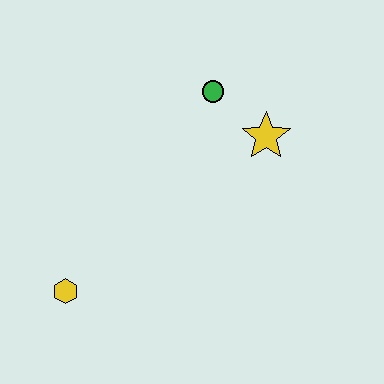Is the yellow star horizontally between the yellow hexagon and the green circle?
No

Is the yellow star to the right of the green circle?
Yes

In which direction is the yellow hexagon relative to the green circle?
The yellow hexagon is below the green circle.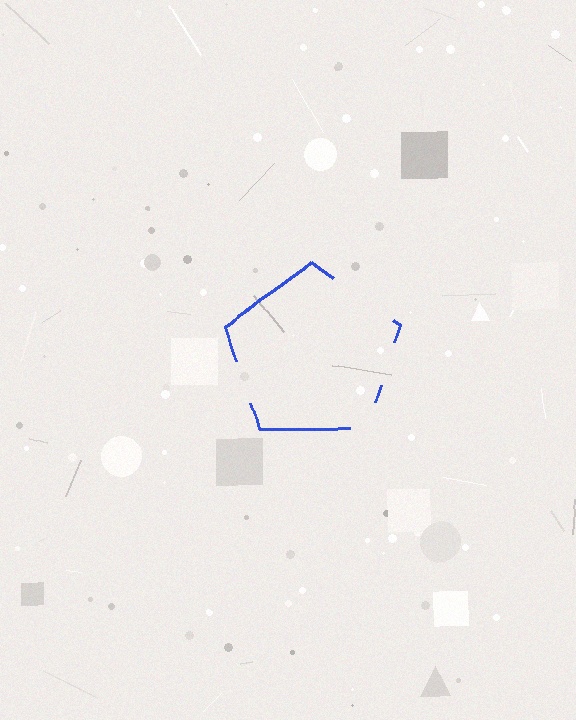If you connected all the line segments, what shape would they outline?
They would outline a pentagon.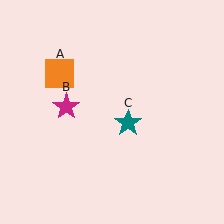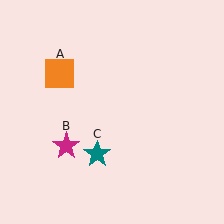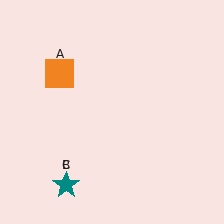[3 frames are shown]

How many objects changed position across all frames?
2 objects changed position: magenta star (object B), teal star (object C).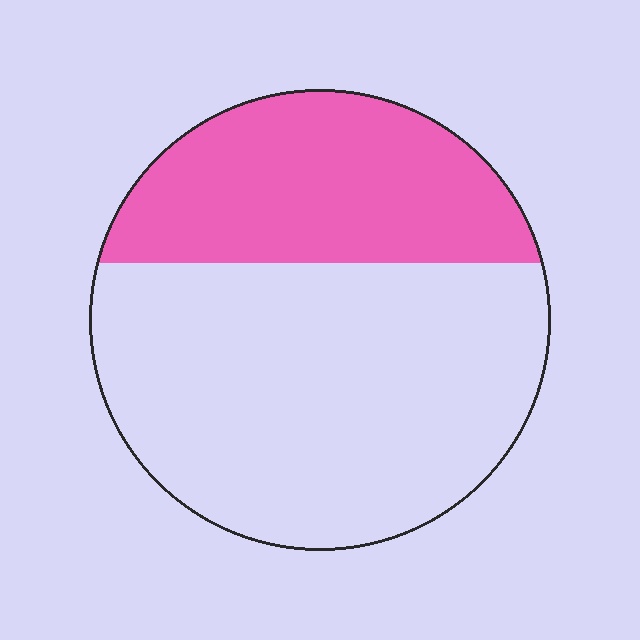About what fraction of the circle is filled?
About one third (1/3).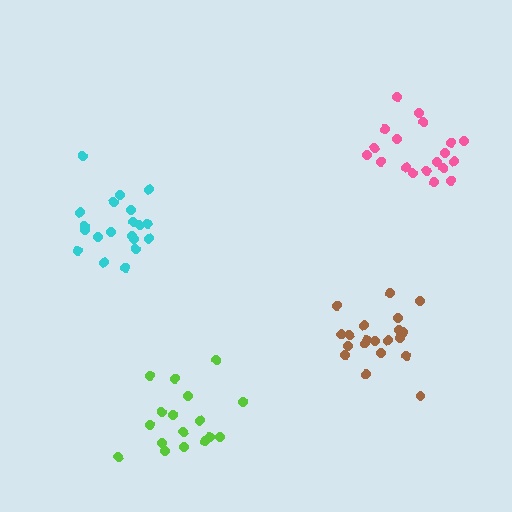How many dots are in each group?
Group 1: 20 dots, Group 2: 17 dots, Group 3: 20 dots, Group 4: 19 dots (76 total).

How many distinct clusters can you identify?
There are 4 distinct clusters.